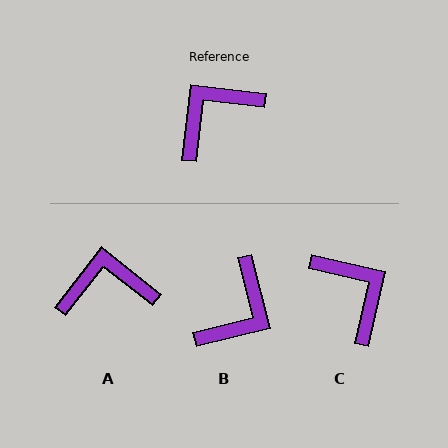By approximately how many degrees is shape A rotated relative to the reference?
Approximately 32 degrees clockwise.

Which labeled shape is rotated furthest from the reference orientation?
B, about 159 degrees away.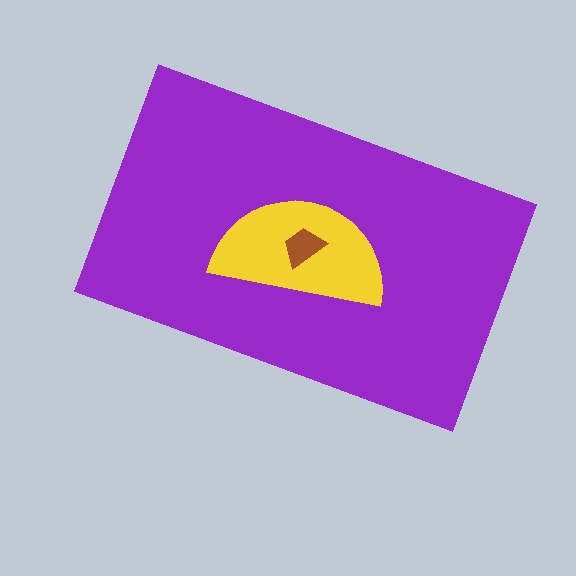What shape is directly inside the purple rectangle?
The yellow semicircle.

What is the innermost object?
The brown trapezoid.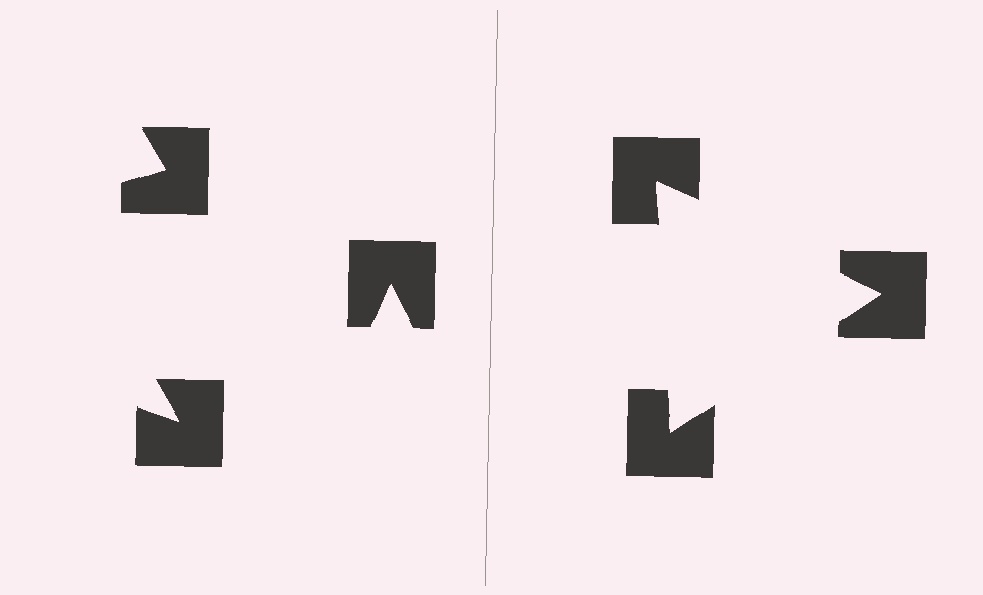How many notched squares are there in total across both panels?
6 — 3 on each side.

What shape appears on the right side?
An illusory triangle.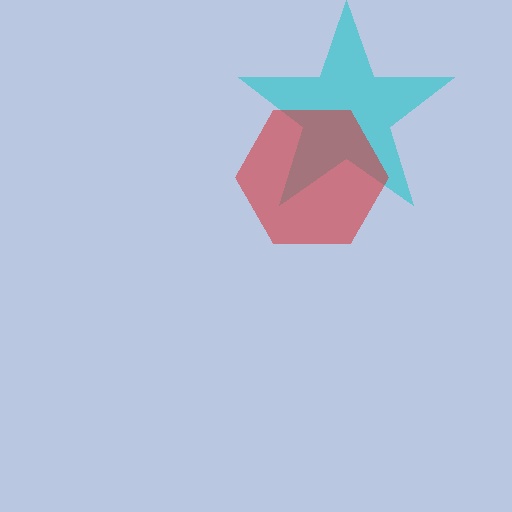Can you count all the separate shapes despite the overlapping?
Yes, there are 2 separate shapes.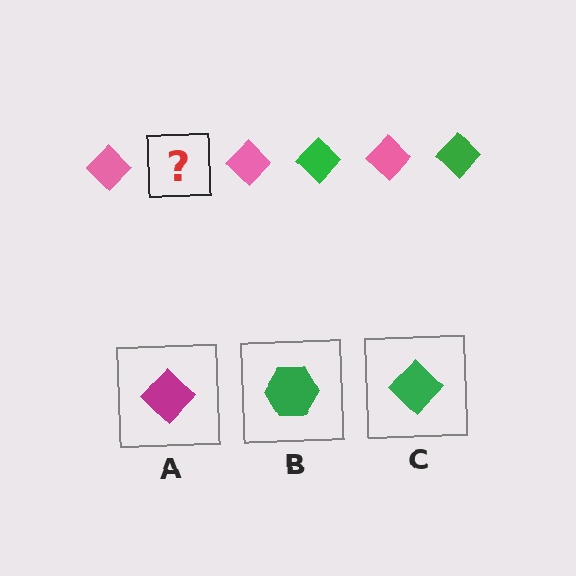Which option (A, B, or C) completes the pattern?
C.